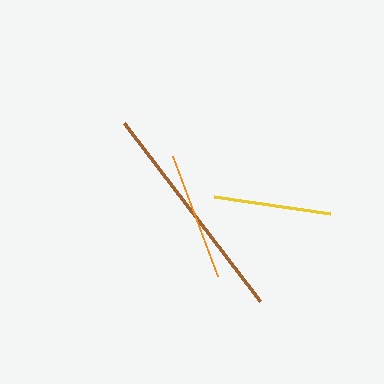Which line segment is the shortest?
The yellow line is the shortest at approximately 117 pixels.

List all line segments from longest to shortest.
From longest to shortest: brown, orange, yellow.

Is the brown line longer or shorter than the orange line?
The brown line is longer than the orange line.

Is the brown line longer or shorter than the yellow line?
The brown line is longer than the yellow line.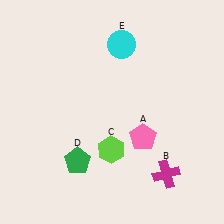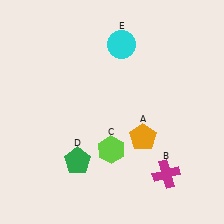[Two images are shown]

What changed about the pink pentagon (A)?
In Image 1, A is pink. In Image 2, it changed to orange.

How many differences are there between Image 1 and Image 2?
There is 1 difference between the two images.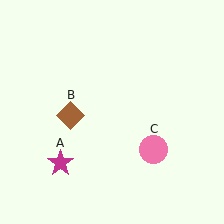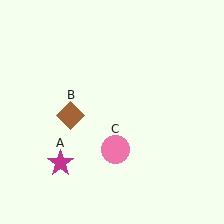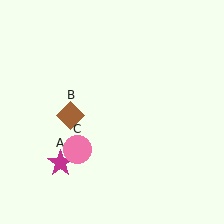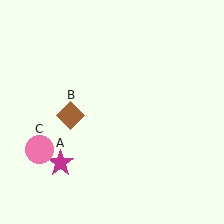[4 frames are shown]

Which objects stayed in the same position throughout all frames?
Magenta star (object A) and brown diamond (object B) remained stationary.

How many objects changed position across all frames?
1 object changed position: pink circle (object C).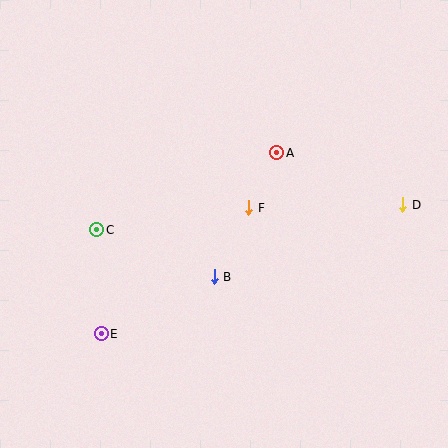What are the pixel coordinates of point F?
Point F is at (249, 208).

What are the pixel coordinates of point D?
Point D is at (403, 205).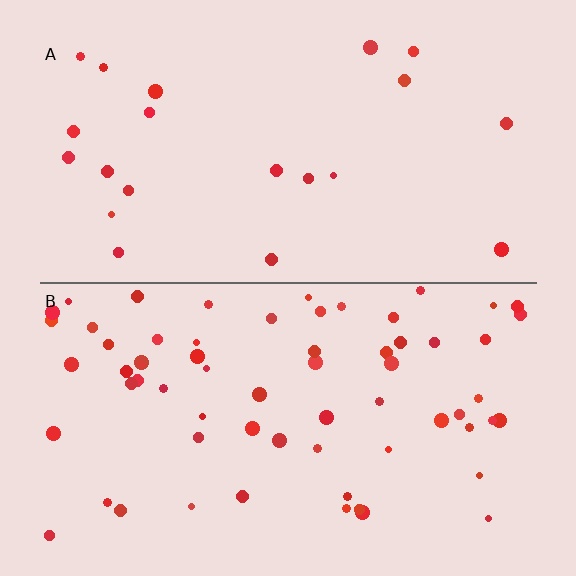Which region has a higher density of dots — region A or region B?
B (the bottom).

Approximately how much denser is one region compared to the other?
Approximately 3.1× — region B over region A.